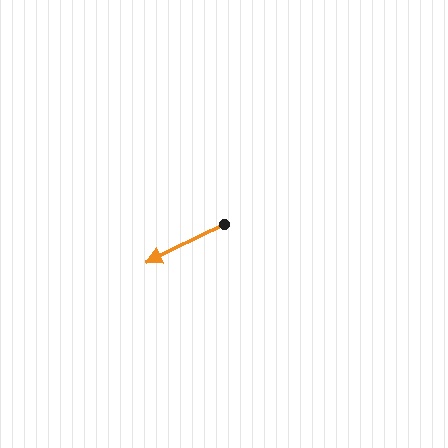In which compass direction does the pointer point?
Southwest.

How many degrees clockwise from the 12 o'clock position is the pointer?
Approximately 244 degrees.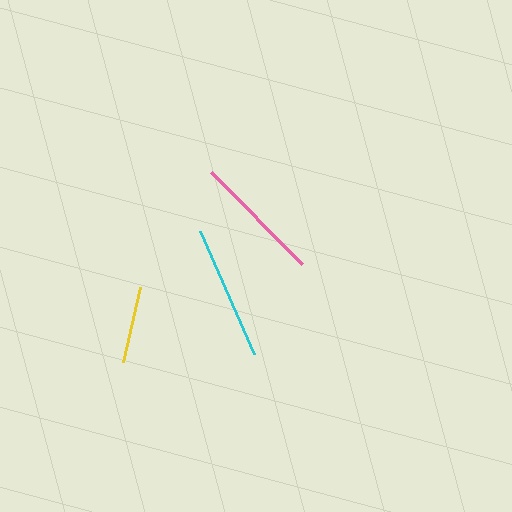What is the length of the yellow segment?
The yellow segment is approximately 77 pixels long.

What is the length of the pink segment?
The pink segment is approximately 129 pixels long.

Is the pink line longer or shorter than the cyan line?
The cyan line is longer than the pink line.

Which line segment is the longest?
The cyan line is the longest at approximately 135 pixels.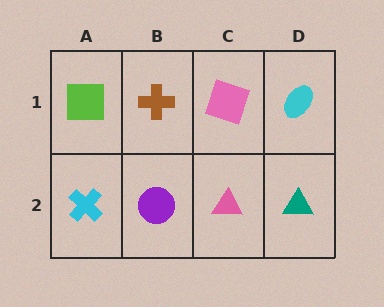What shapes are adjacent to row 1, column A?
A cyan cross (row 2, column A), a brown cross (row 1, column B).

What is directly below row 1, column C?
A pink triangle.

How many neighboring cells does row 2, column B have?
3.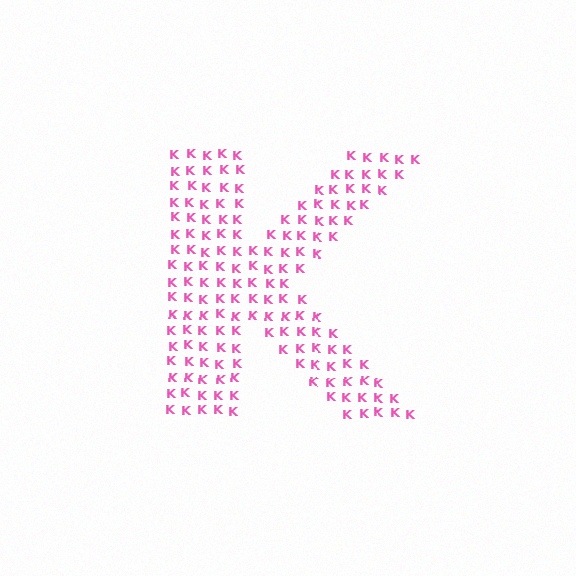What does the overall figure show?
The overall figure shows the letter K.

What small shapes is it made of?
It is made of small letter K's.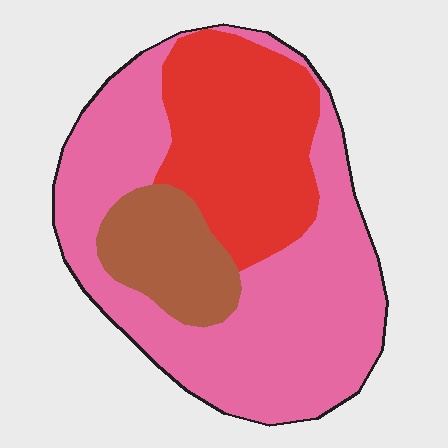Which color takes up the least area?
Brown, at roughly 15%.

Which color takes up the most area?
Pink, at roughly 55%.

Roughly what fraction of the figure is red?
Red covers roughly 30% of the figure.